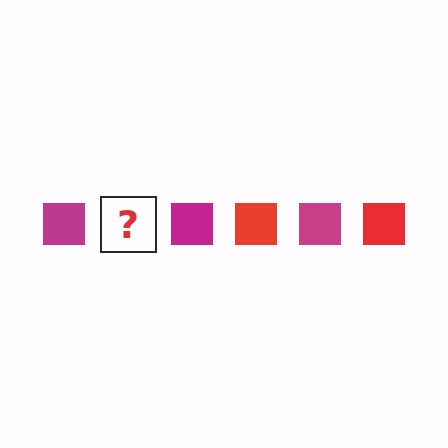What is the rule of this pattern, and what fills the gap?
The rule is that the pattern cycles through magenta, red squares. The gap should be filled with a red square.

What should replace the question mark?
The question mark should be replaced with a red square.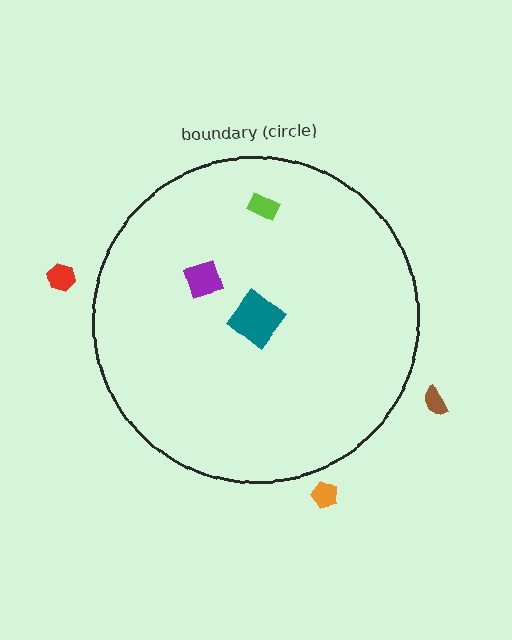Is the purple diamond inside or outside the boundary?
Inside.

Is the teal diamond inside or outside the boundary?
Inside.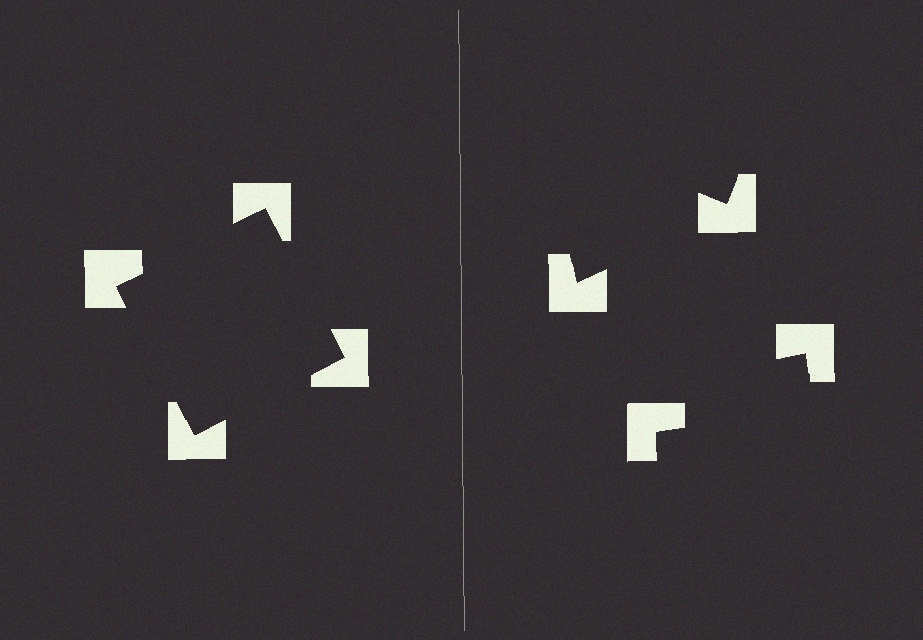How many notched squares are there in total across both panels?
8 — 4 on each side.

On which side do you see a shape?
An illusory square appears on the left side. On the right side the wedge cuts are rotated, so no coherent shape forms.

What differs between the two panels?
The notched squares are positioned identically on both sides; only the wedge orientations differ. On the left they align to a square; on the right they are misaligned.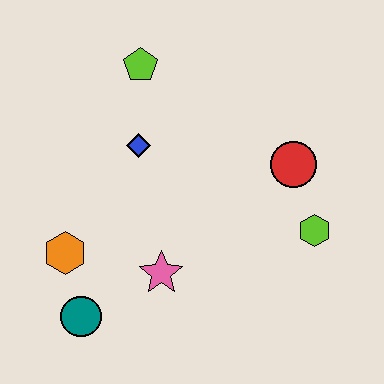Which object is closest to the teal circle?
The orange hexagon is closest to the teal circle.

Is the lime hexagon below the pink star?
No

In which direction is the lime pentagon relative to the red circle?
The lime pentagon is to the left of the red circle.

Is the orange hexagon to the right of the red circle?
No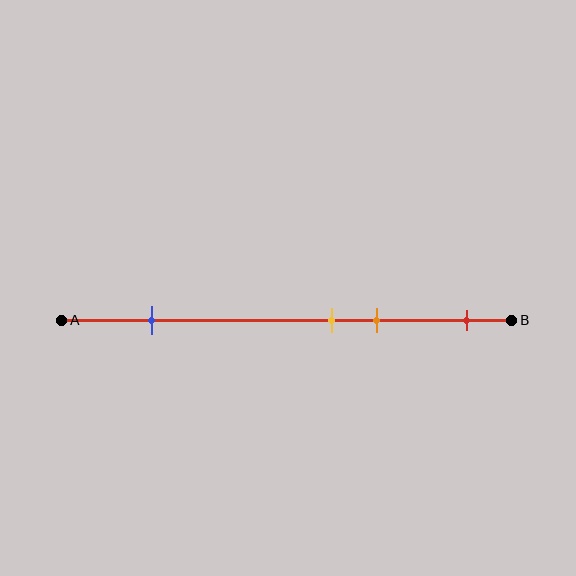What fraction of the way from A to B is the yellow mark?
The yellow mark is approximately 60% (0.6) of the way from A to B.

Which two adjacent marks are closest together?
The yellow and orange marks are the closest adjacent pair.